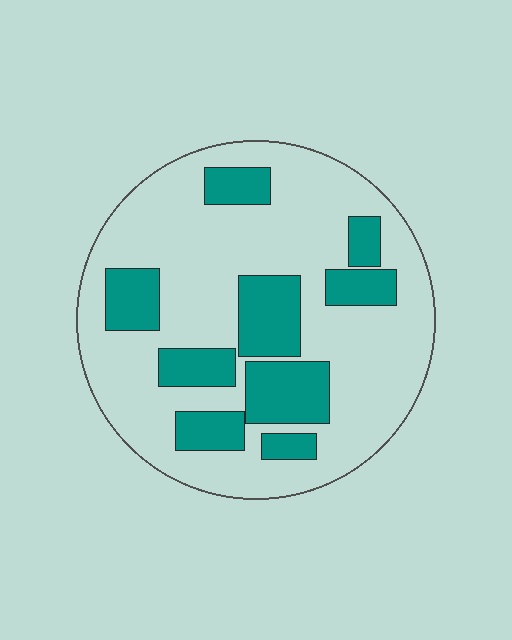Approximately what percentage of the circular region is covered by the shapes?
Approximately 30%.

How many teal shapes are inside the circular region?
9.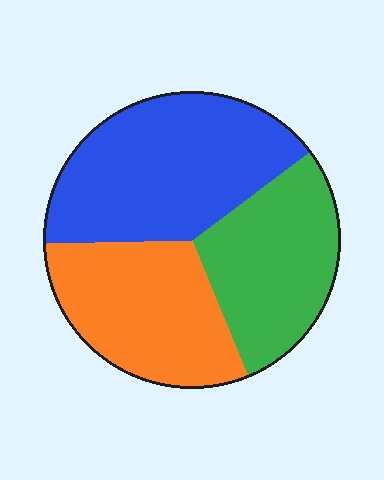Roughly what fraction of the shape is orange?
Orange covers about 30% of the shape.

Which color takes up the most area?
Blue, at roughly 40%.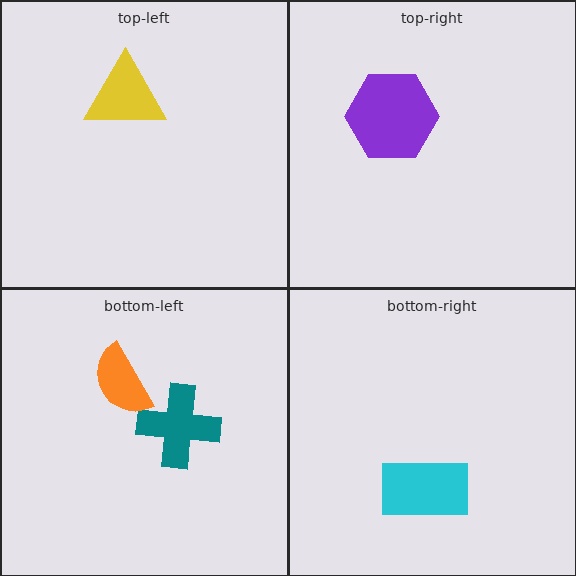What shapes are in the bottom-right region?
The cyan rectangle.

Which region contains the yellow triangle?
The top-left region.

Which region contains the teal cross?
The bottom-left region.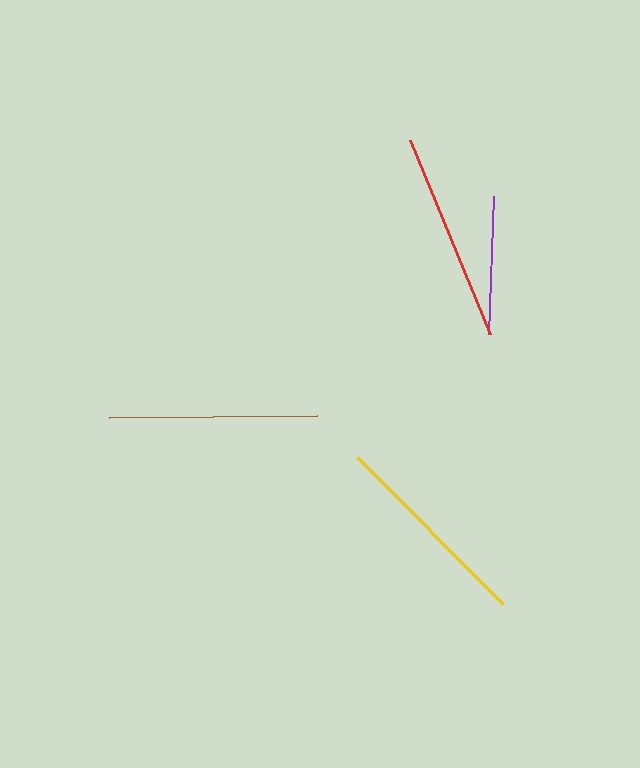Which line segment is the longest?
The red line is the longest at approximately 210 pixels.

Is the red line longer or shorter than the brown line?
The red line is longer than the brown line.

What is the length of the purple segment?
The purple segment is approximately 139 pixels long.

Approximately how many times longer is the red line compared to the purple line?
The red line is approximately 1.5 times the length of the purple line.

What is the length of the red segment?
The red segment is approximately 210 pixels long.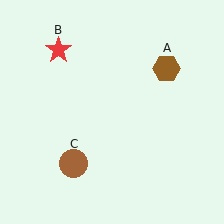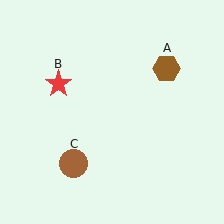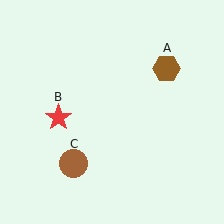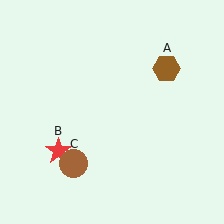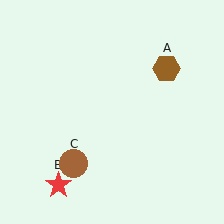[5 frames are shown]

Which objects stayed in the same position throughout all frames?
Brown hexagon (object A) and brown circle (object C) remained stationary.